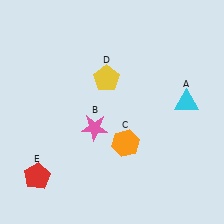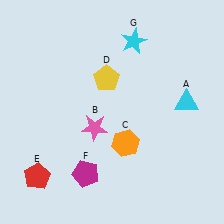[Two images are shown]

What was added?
A magenta pentagon (F), a cyan star (G) were added in Image 2.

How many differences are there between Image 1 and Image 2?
There are 2 differences between the two images.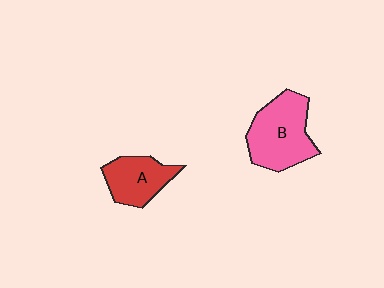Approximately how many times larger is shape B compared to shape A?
Approximately 1.5 times.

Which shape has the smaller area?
Shape A (red).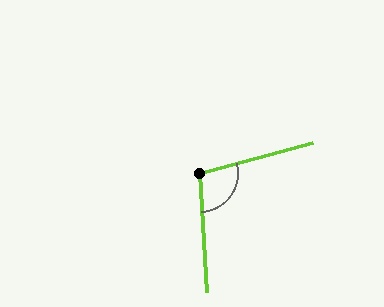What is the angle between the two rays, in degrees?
Approximately 102 degrees.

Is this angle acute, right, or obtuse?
It is obtuse.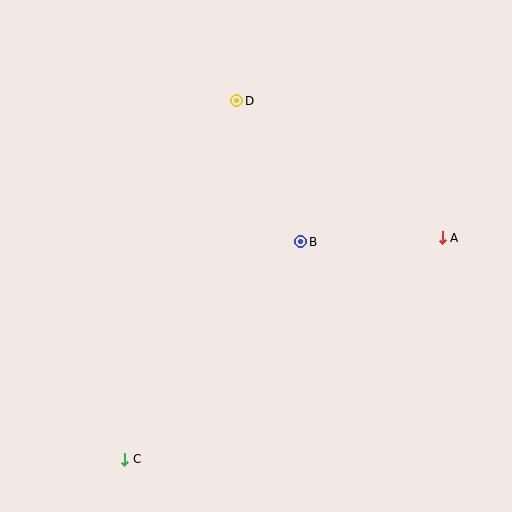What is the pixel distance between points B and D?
The distance between B and D is 155 pixels.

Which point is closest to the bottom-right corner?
Point A is closest to the bottom-right corner.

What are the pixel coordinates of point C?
Point C is at (125, 459).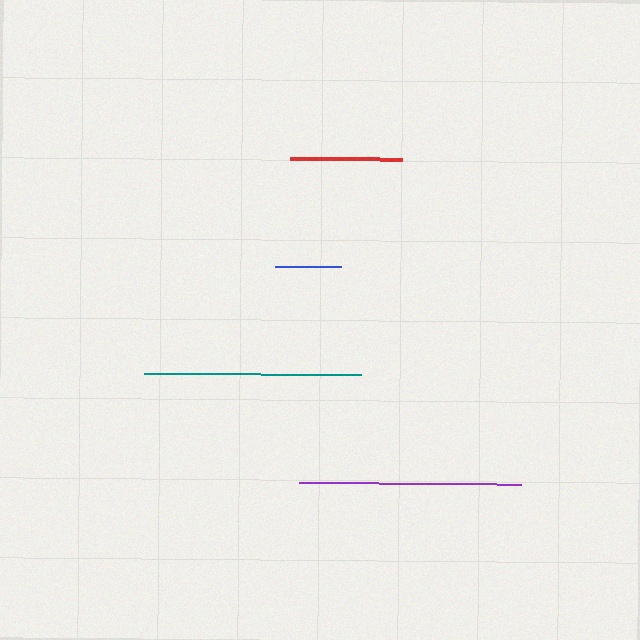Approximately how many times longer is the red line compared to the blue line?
The red line is approximately 1.7 times the length of the blue line.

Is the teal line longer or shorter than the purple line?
The purple line is longer than the teal line.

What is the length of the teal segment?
The teal segment is approximately 217 pixels long.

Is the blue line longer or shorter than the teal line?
The teal line is longer than the blue line.